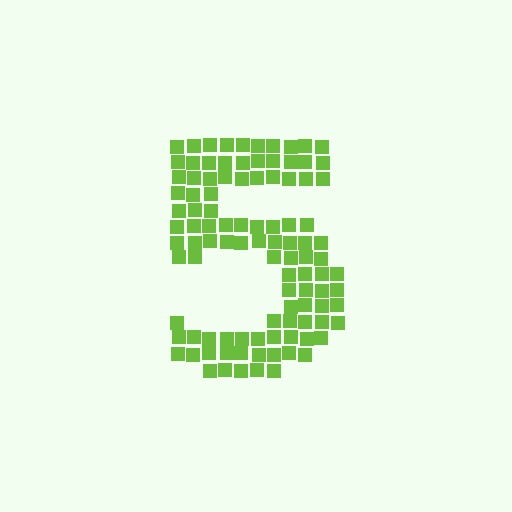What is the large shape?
The large shape is the digit 5.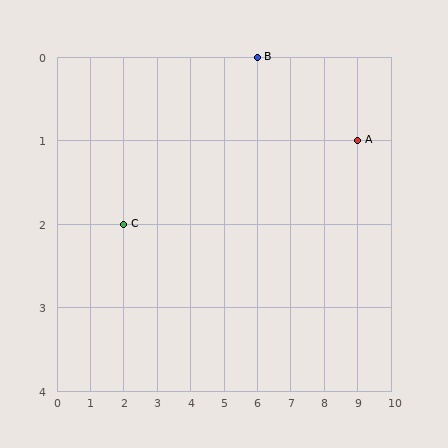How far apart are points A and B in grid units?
Points A and B are 3 columns and 1 row apart (about 3.2 grid units diagonally).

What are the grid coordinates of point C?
Point C is at grid coordinates (2, 2).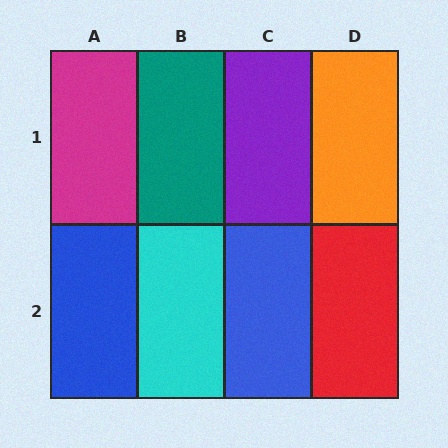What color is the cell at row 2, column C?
Blue.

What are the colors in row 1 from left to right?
Magenta, teal, purple, orange.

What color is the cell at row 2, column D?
Red.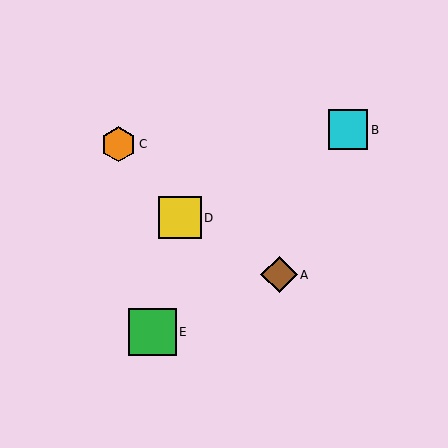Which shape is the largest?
The green square (labeled E) is the largest.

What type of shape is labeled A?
Shape A is a brown diamond.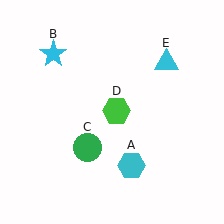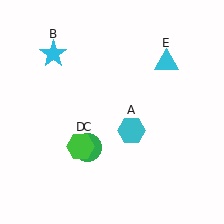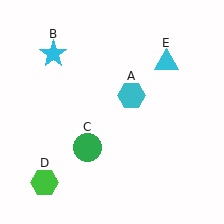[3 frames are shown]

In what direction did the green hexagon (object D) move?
The green hexagon (object D) moved down and to the left.